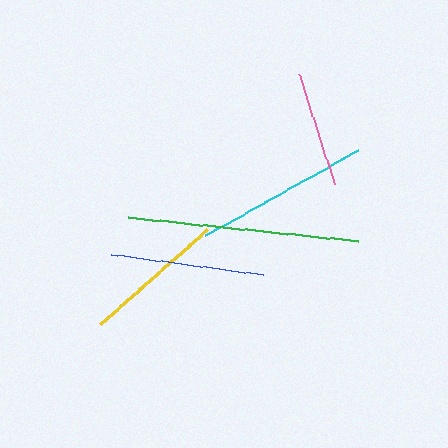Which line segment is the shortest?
The pink line is the shortest at approximately 115 pixels.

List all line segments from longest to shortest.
From longest to shortest: green, cyan, blue, yellow, pink.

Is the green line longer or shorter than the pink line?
The green line is longer than the pink line.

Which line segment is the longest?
The green line is the longest at approximately 232 pixels.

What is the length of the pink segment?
The pink segment is approximately 115 pixels long.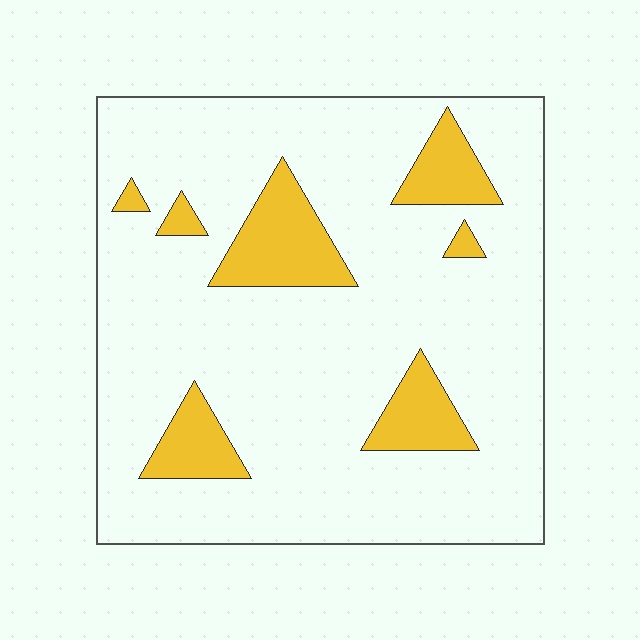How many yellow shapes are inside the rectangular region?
7.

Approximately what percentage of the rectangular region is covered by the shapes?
Approximately 15%.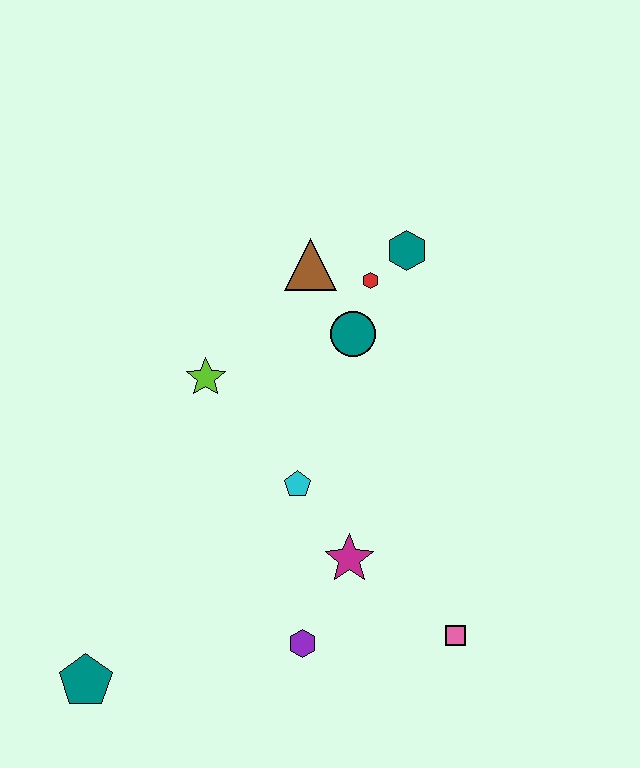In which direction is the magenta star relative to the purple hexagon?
The magenta star is above the purple hexagon.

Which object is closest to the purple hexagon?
The magenta star is closest to the purple hexagon.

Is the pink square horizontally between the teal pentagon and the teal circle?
No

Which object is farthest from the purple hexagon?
The teal hexagon is farthest from the purple hexagon.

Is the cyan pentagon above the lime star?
No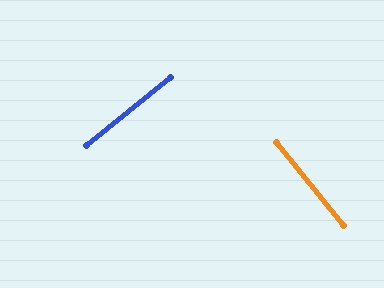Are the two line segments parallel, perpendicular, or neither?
Perpendicular — they meet at approximately 89°.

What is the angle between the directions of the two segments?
Approximately 89 degrees.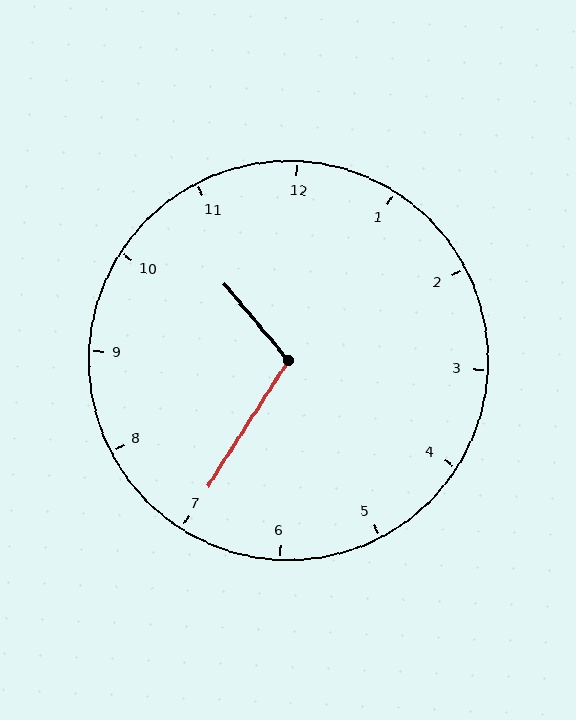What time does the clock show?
10:35.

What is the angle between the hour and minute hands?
Approximately 108 degrees.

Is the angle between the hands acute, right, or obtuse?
It is obtuse.